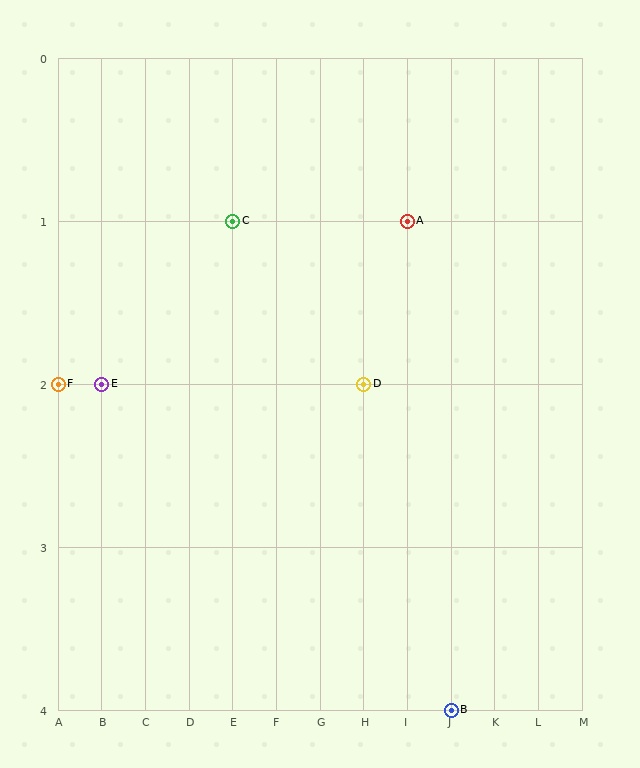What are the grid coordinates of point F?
Point F is at grid coordinates (A, 2).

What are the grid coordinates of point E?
Point E is at grid coordinates (B, 2).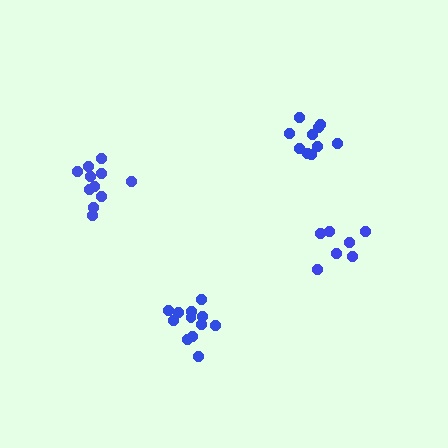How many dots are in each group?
Group 1: 11 dots, Group 2: 12 dots, Group 3: 10 dots, Group 4: 7 dots (40 total).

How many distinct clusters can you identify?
There are 4 distinct clusters.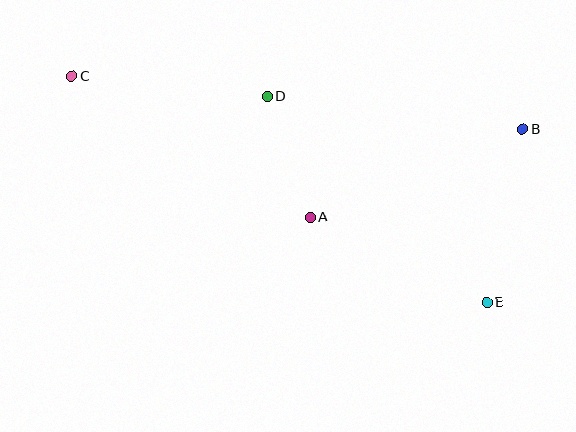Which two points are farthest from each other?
Points C and E are farthest from each other.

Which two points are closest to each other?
Points A and D are closest to each other.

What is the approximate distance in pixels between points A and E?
The distance between A and E is approximately 196 pixels.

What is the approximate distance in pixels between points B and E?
The distance between B and E is approximately 177 pixels.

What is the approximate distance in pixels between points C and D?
The distance between C and D is approximately 197 pixels.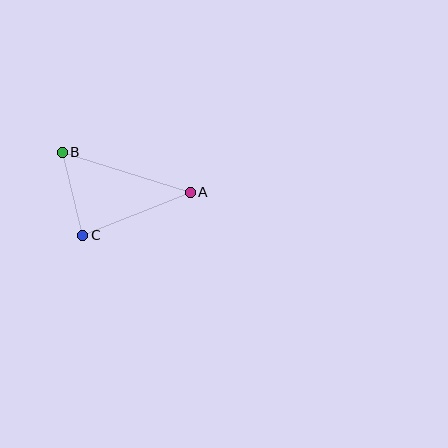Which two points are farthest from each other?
Points A and B are farthest from each other.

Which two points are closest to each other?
Points B and C are closest to each other.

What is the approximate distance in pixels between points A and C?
The distance between A and C is approximately 116 pixels.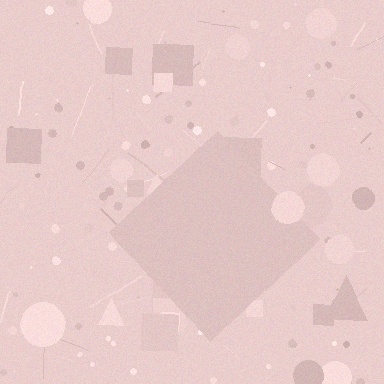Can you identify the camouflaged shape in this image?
The camouflaged shape is a diamond.